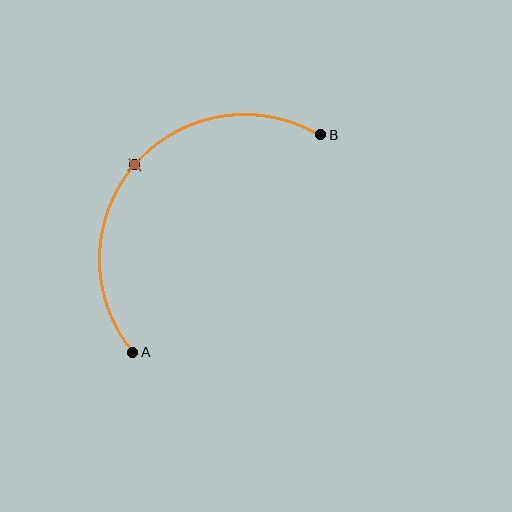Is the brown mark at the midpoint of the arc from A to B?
Yes. The brown mark lies on the arc at equal arc-length from both A and B — it is the arc midpoint.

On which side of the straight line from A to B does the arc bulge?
The arc bulges above and to the left of the straight line connecting A and B.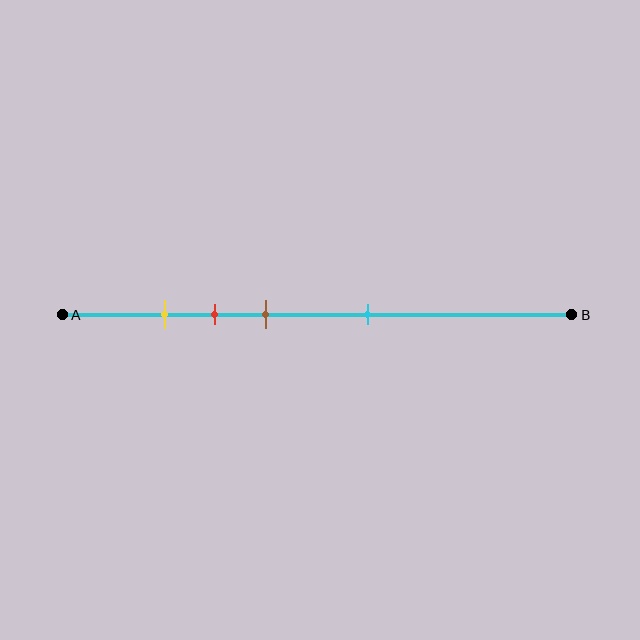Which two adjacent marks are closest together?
The yellow and red marks are the closest adjacent pair.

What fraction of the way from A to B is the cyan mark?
The cyan mark is approximately 60% (0.6) of the way from A to B.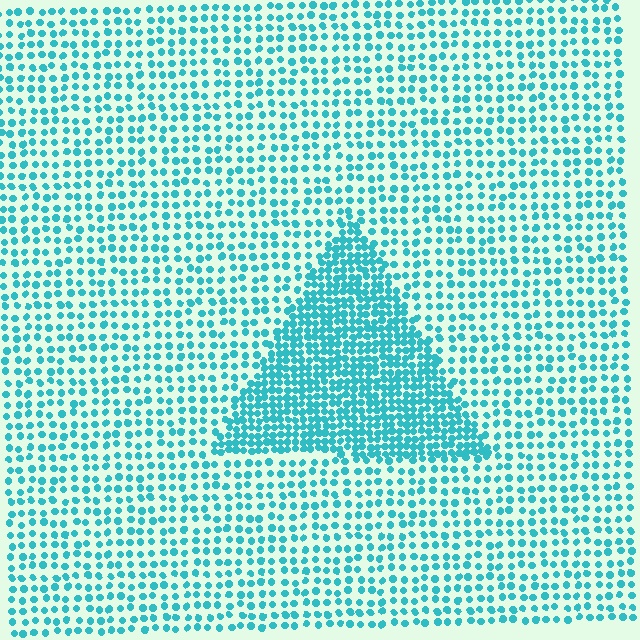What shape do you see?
I see a triangle.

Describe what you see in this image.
The image contains small cyan elements arranged at two different densities. A triangle-shaped region is visible where the elements are more densely packed than the surrounding area.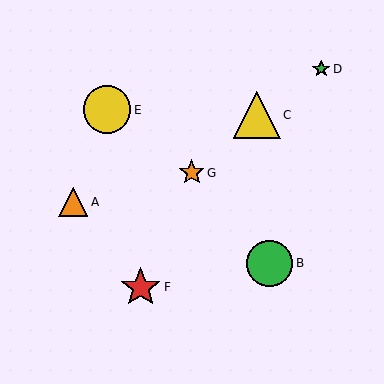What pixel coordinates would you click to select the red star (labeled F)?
Click at (141, 287) to select the red star F.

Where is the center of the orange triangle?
The center of the orange triangle is at (73, 202).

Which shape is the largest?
The yellow circle (labeled E) is the largest.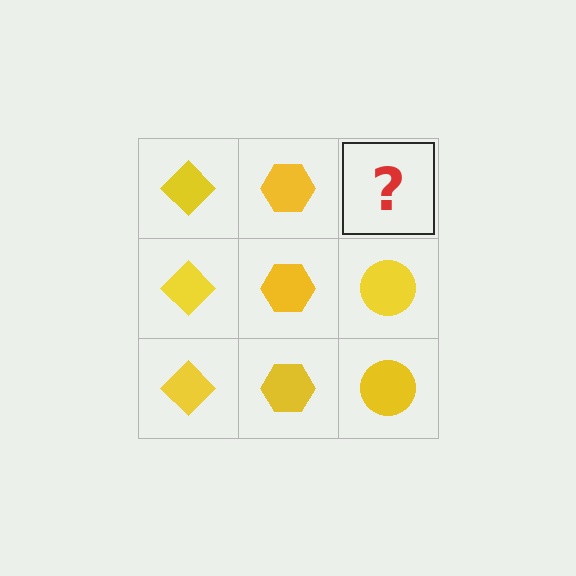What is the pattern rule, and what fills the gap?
The rule is that each column has a consistent shape. The gap should be filled with a yellow circle.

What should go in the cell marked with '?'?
The missing cell should contain a yellow circle.